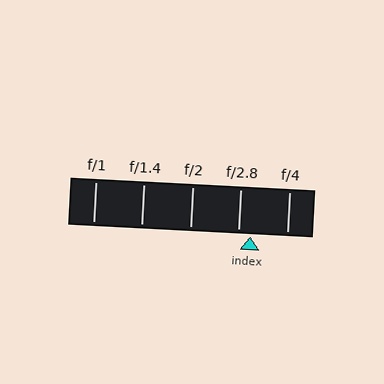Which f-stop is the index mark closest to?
The index mark is closest to f/2.8.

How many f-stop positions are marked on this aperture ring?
There are 5 f-stop positions marked.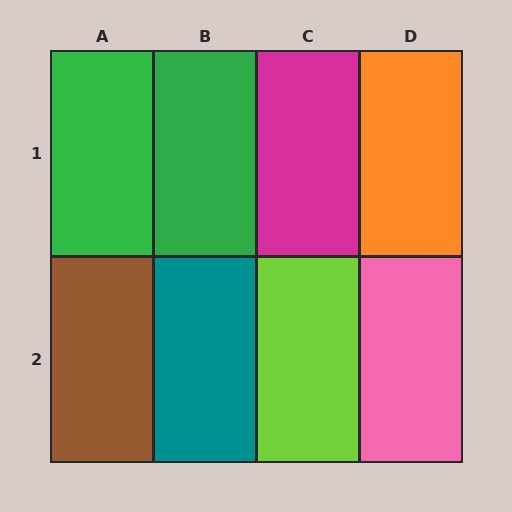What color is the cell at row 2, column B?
Teal.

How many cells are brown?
1 cell is brown.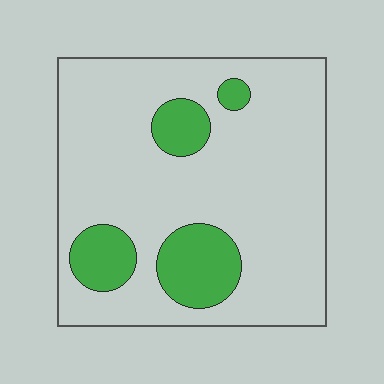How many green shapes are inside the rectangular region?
4.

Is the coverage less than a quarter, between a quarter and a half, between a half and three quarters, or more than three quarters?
Less than a quarter.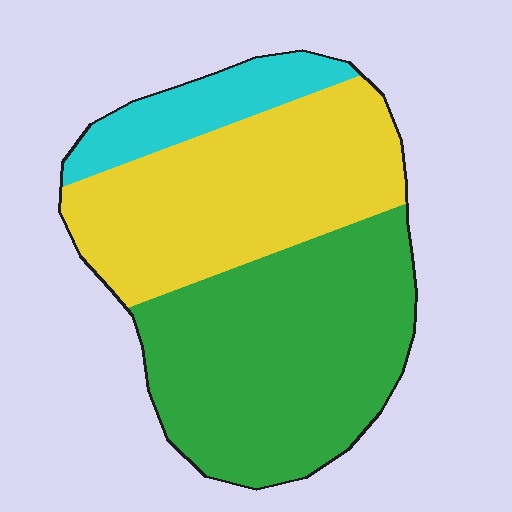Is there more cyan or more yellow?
Yellow.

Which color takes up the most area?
Green, at roughly 50%.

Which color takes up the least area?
Cyan, at roughly 15%.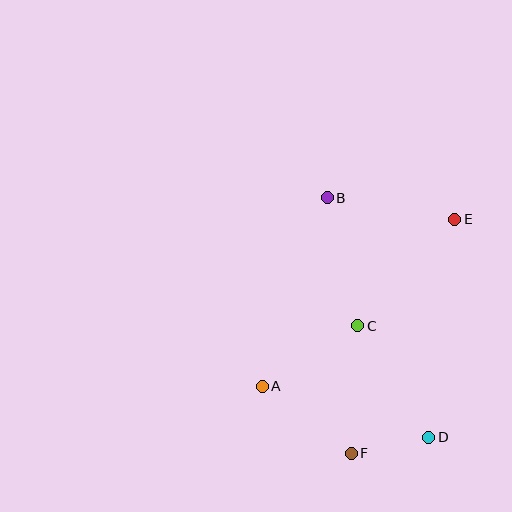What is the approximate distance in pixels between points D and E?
The distance between D and E is approximately 220 pixels.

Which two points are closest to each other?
Points D and F are closest to each other.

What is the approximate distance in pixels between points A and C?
The distance between A and C is approximately 113 pixels.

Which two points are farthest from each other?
Points B and D are farthest from each other.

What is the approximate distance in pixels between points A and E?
The distance between A and E is approximately 255 pixels.